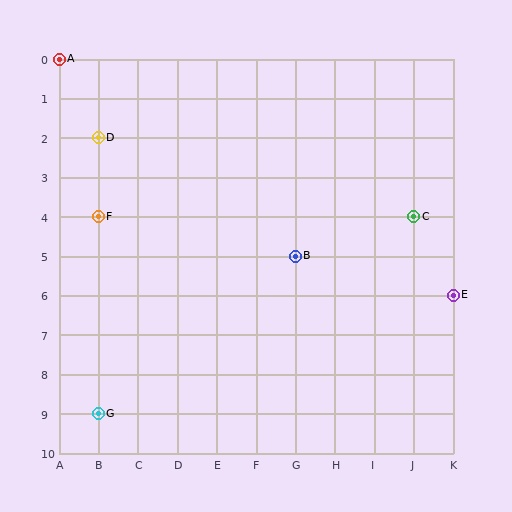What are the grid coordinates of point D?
Point D is at grid coordinates (B, 2).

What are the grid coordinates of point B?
Point B is at grid coordinates (G, 5).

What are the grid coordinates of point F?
Point F is at grid coordinates (B, 4).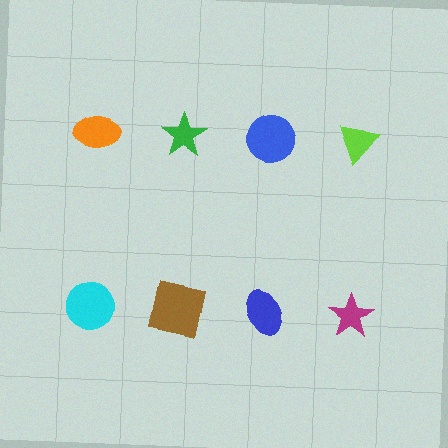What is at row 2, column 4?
A magenta star.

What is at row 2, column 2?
A brown square.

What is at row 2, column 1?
A cyan circle.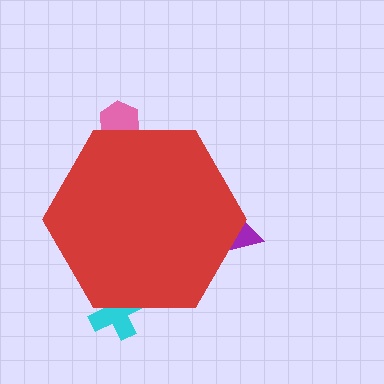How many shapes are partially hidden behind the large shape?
3 shapes are partially hidden.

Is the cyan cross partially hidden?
Yes, the cyan cross is partially hidden behind the red hexagon.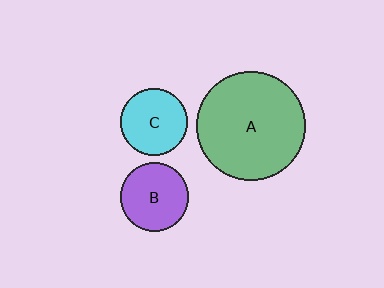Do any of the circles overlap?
No, none of the circles overlap.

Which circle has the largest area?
Circle A (green).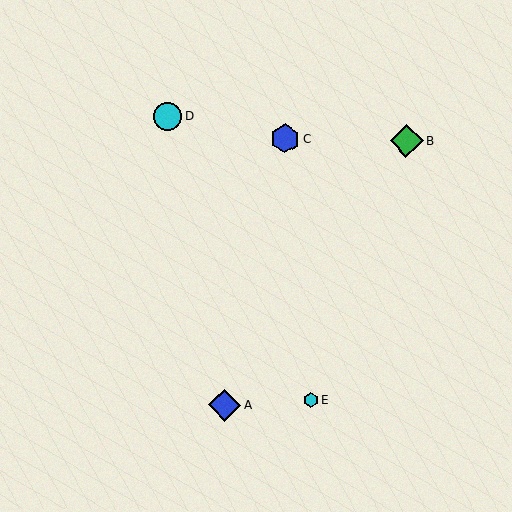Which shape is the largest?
The green diamond (labeled B) is the largest.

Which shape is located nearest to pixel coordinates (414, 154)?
The green diamond (labeled B) at (406, 141) is nearest to that location.